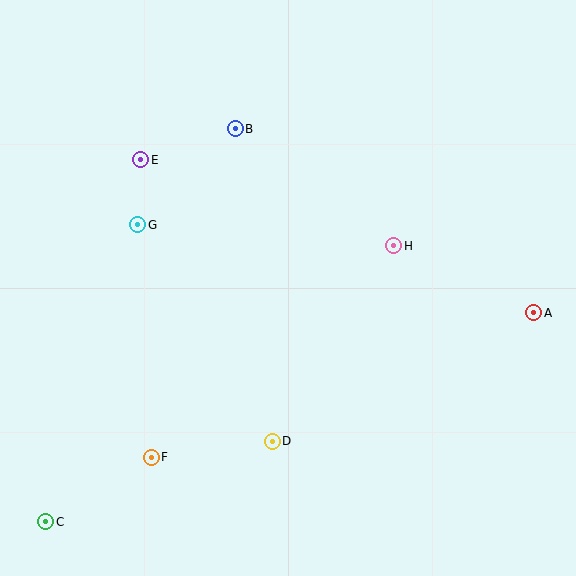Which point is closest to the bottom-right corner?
Point A is closest to the bottom-right corner.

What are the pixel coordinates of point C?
Point C is at (46, 522).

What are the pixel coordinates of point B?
Point B is at (235, 129).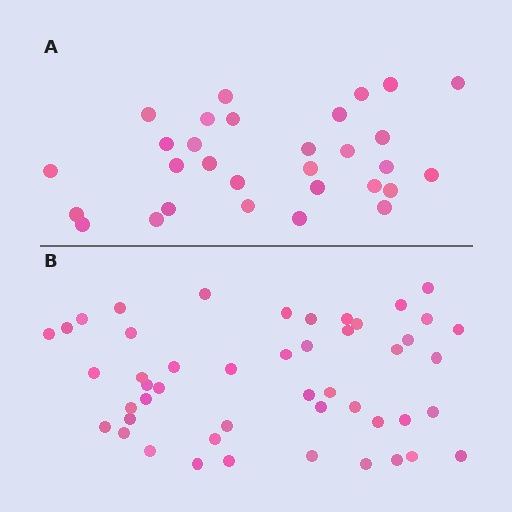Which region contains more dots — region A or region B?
Region B (the bottom region) has more dots.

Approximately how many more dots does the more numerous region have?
Region B has approximately 20 more dots than region A.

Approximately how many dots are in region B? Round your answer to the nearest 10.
About 50 dots. (The exact count is 48, which rounds to 50.)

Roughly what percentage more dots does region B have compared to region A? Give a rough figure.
About 60% more.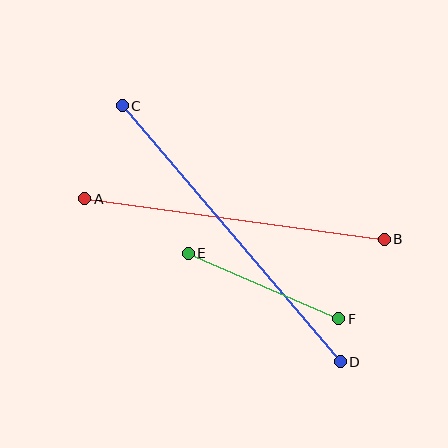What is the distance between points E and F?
The distance is approximately 164 pixels.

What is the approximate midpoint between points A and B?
The midpoint is at approximately (235, 219) pixels.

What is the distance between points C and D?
The distance is approximately 336 pixels.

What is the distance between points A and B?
The distance is approximately 303 pixels.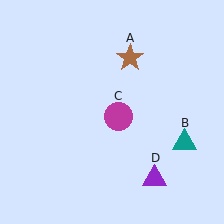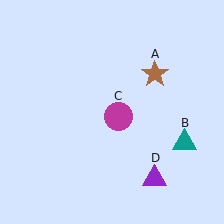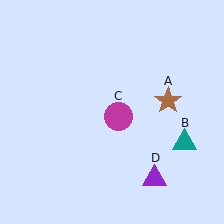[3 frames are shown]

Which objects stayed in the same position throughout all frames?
Teal triangle (object B) and magenta circle (object C) and purple triangle (object D) remained stationary.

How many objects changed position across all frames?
1 object changed position: brown star (object A).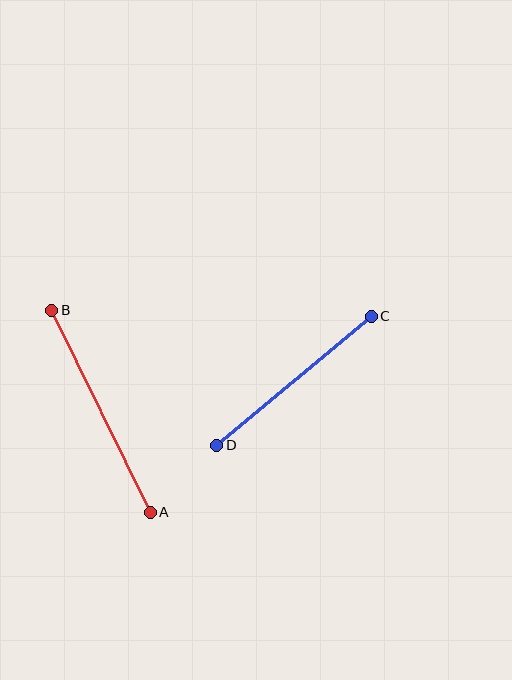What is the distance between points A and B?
The distance is approximately 225 pixels.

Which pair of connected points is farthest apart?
Points A and B are farthest apart.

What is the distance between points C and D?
The distance is approximately 201 pixels.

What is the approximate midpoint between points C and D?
The midpoint is at approximately (294, 381) pixels.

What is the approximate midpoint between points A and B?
The midpoint is at approximately (101, 411) pixels.